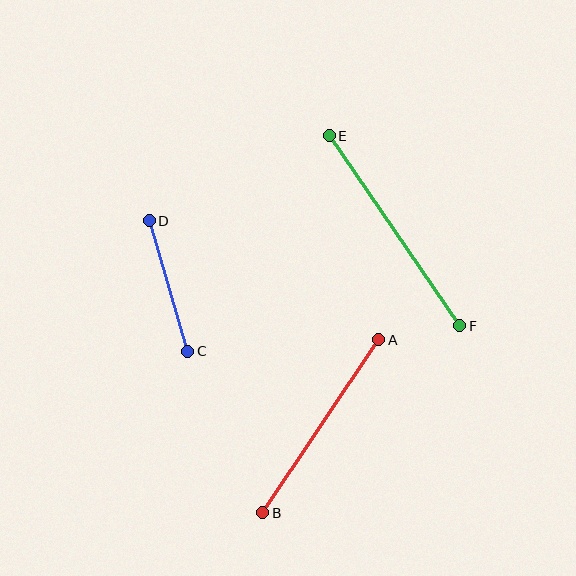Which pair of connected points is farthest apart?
Points E and F are farthest apart.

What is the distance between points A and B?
The distance is approximately 209 pixels.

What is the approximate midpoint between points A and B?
The midpoint is at approximately (321, 426) pixels.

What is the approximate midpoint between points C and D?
The midpoint is at approximately (168, 286) pixels.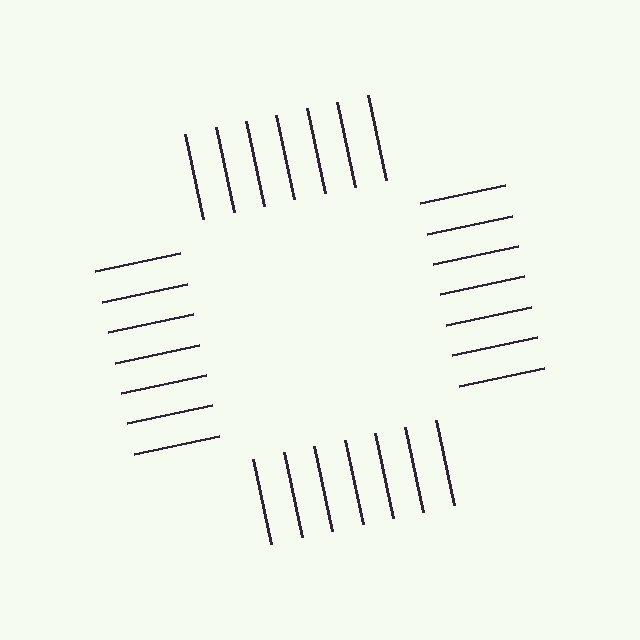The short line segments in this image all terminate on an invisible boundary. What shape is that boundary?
An illusory square — the line segments terminate on its edges but no continuous stroke is drawn.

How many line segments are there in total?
28 — 7 along each of the 4 edges.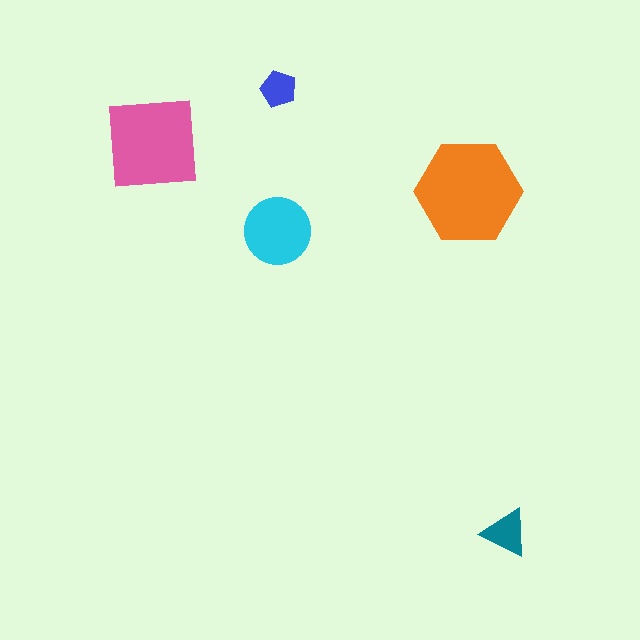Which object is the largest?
The orange hexagon.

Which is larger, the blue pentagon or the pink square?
The pink square.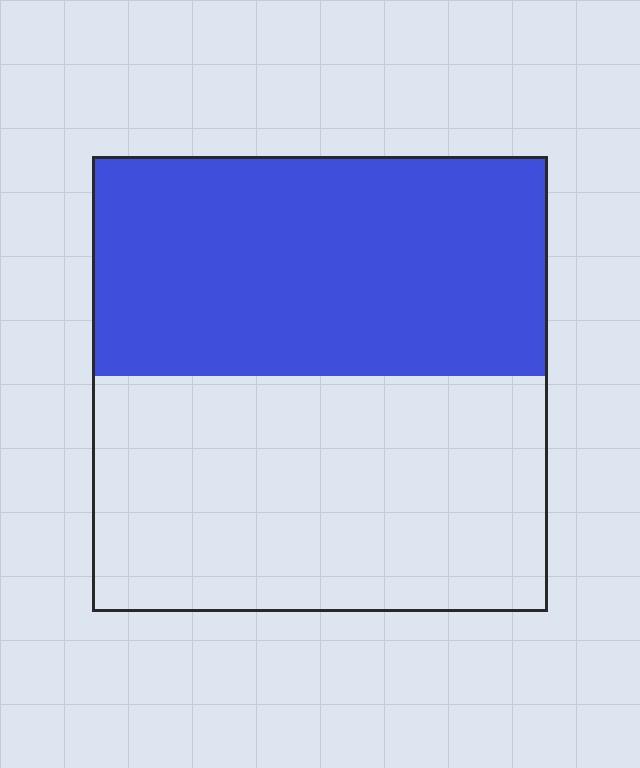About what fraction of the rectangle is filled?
About one half (1/2).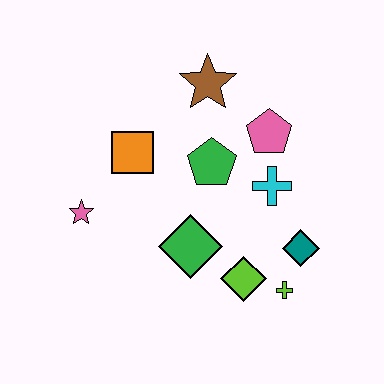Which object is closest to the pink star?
The orange square is closest to the pink star.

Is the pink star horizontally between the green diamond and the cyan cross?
No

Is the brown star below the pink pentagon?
No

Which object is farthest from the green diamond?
The brown star is farthest from the green diamond.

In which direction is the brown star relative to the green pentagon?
The brown star is above the green pentagon.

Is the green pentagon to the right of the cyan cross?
No